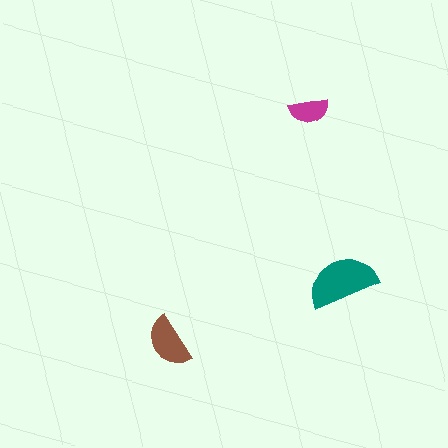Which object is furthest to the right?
The teal semicircle is rightmost.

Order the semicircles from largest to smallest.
the teal one, the brown one, the magenta one.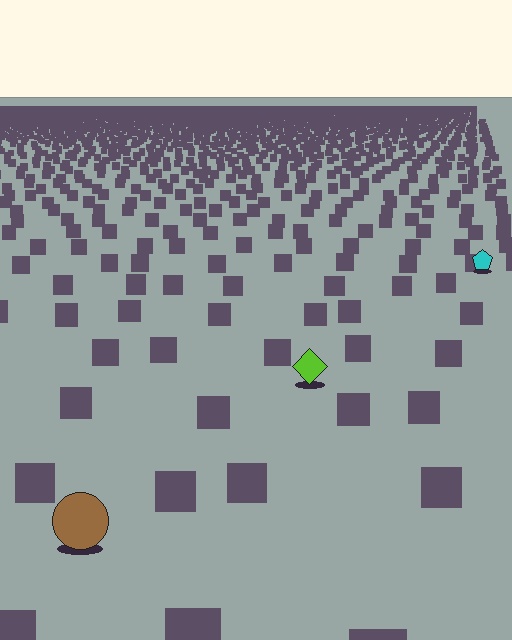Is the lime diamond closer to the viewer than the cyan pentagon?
Yes. The lime diamond is closer — you can tell from the texture gradient: the ground texture is coarser near it.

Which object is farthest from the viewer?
The cyan pentagon is farthest from the viewer. It appears smaller and the ground texture around it is denser.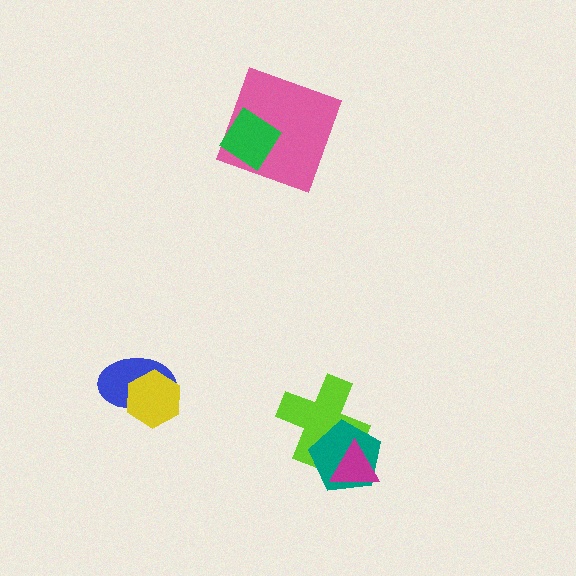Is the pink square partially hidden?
Yes, it is partially covered by another shape.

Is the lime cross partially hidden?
Yes, it is partially covered by another shape.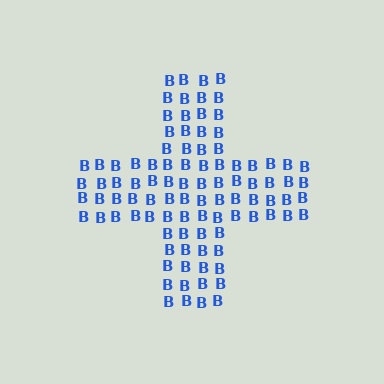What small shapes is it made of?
It is made of small letter B's.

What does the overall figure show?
The overall figure shows a cross.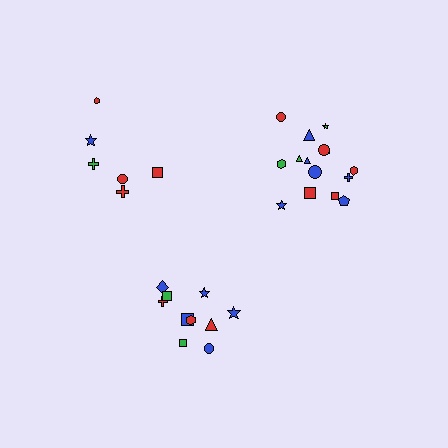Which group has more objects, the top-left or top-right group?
The top-right group.